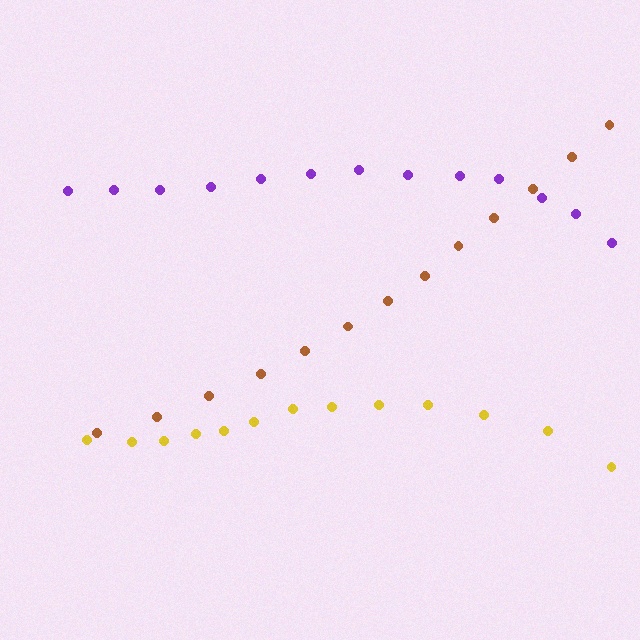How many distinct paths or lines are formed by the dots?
There are 3 distinct paths.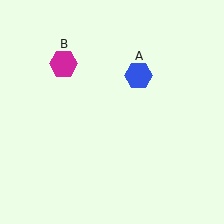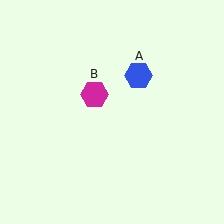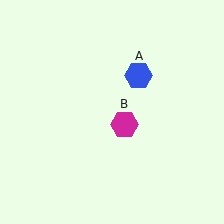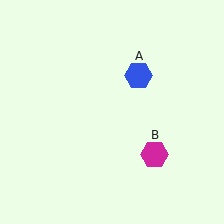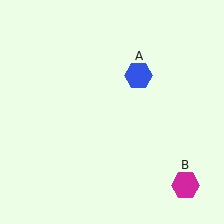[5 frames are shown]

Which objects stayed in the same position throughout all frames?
Blue hexagon (object A) remained stationary.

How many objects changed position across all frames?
1 object changed position: magenta hexagon (object B).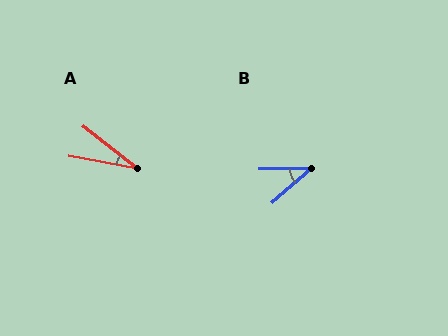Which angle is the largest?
B, at approximately 41 degrees.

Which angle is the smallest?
A, at approximately 27 degrees.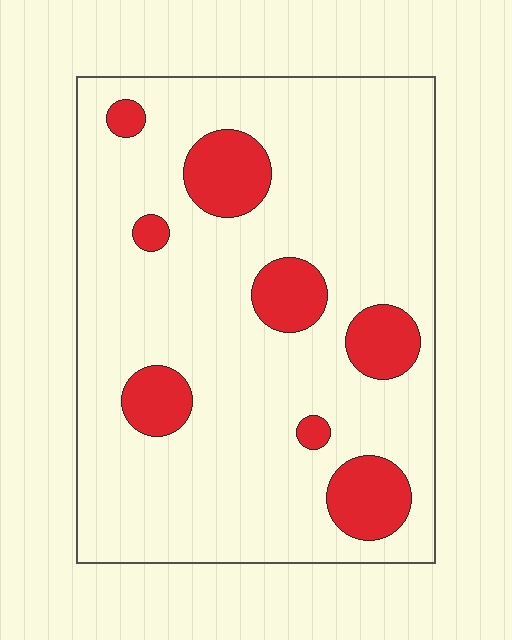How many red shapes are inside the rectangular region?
8.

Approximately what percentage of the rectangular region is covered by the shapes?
Approximately 15%.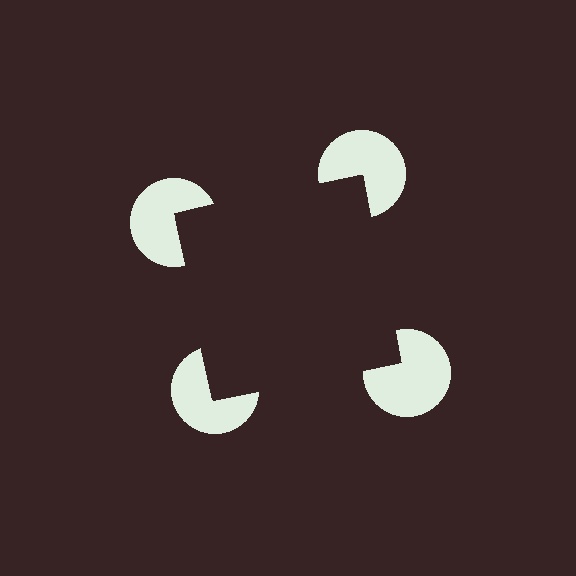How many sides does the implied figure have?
4 sides.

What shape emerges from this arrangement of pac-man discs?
An illusory square — its edges are inferred from the aligned wedge cuts in the pac-man discs, not physically drawn.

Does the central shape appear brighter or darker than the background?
It typically appears slightly darker than the background, even though no actual brightness change is drawn.